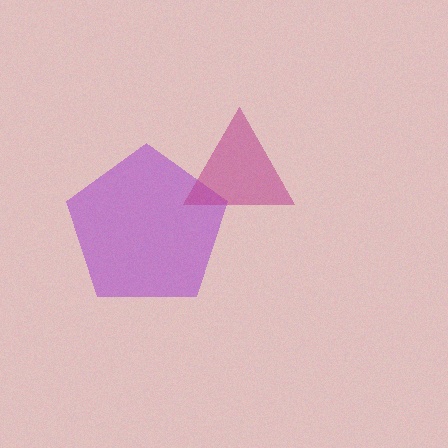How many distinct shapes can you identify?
There are 2 distinct shapes: a purple pentagon, a magenta triangle.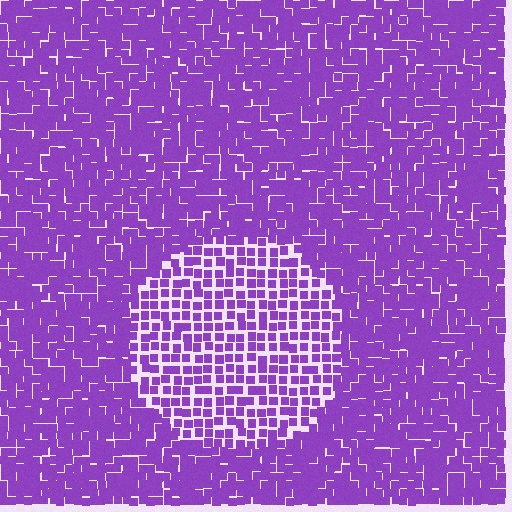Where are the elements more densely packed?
The elements are more densely packed outside the circle boundary.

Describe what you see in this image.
The image contains small purple elements arranged at two different densities. A circle-shaped region is visible where the elements are less densely packed than the surrounding area.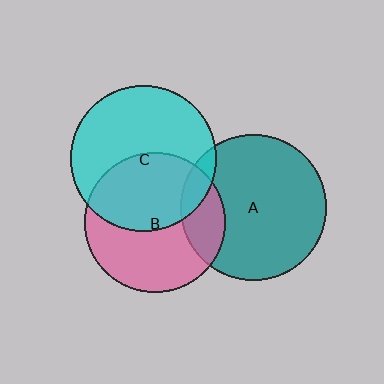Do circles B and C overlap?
Yes.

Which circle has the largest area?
Circle A (teal).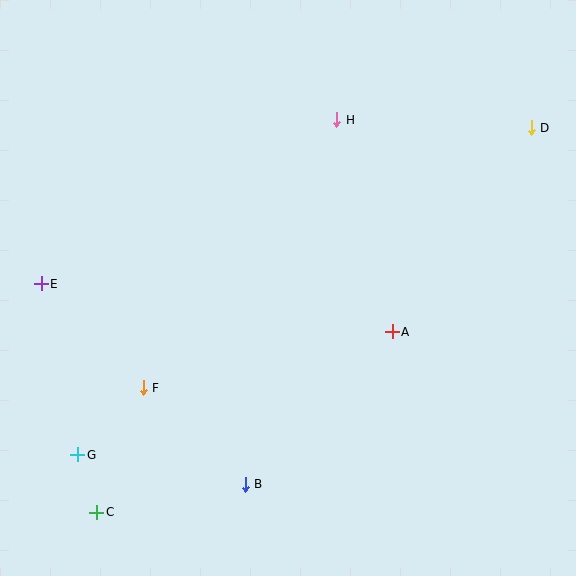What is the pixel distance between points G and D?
The distance between G and D is 559 pixels.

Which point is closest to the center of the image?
Point A at (392, 332) is closest to the center.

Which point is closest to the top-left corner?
Point E is closest to the top-left corner.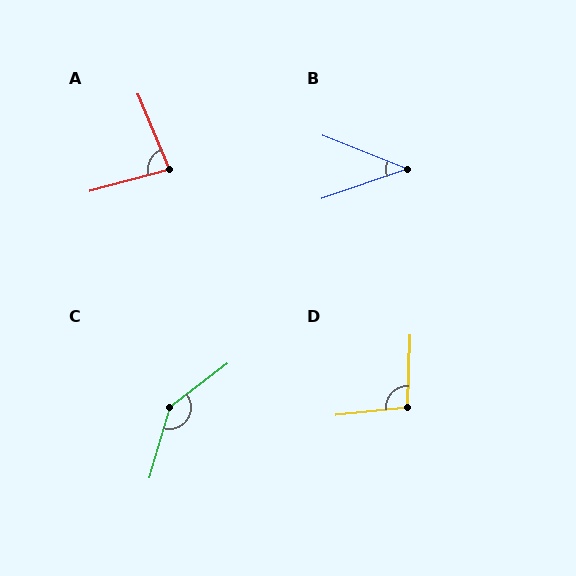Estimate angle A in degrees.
Approximately 82 degrees.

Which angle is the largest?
C, at approximately 143 degrees.